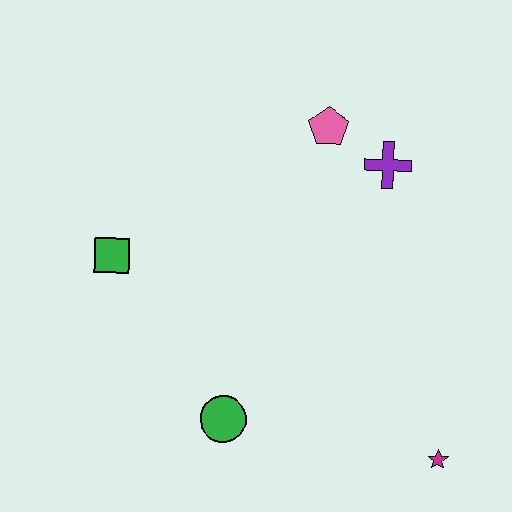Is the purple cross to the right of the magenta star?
No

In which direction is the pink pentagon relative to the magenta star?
The pink pentagon is above the magenta star.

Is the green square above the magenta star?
Yes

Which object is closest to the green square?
The green circle is closest to the green square.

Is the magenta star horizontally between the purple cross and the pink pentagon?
No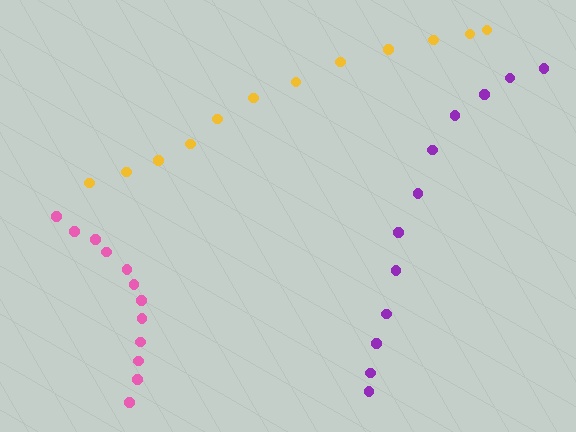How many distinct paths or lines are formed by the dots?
There are 3 distinct paths.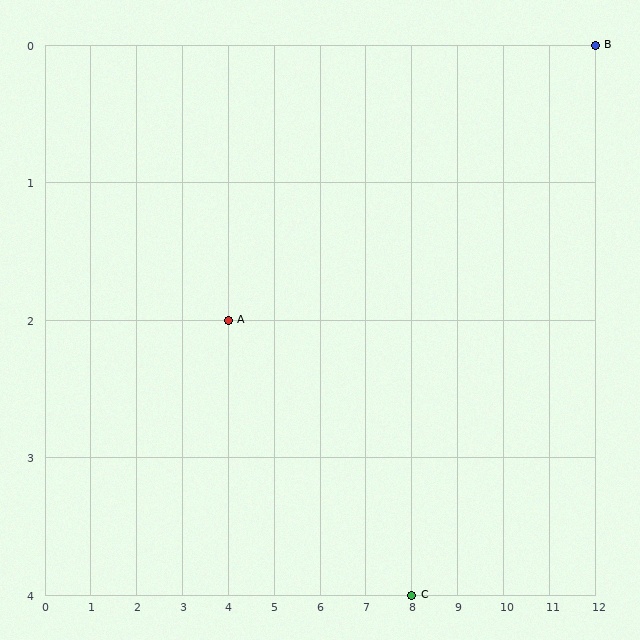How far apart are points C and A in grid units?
Points C and A are 4 columns and 2 rows apart (about 4.5 grid units diagonally).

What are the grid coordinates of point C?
Point C is at grid coordinates (8, 4).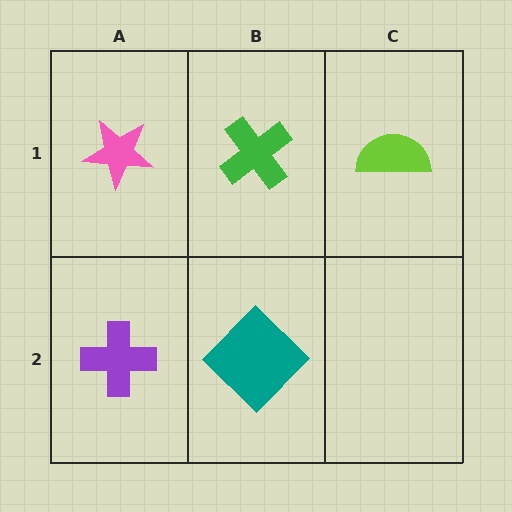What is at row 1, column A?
A pink star.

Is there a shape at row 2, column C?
No, that cell is empty.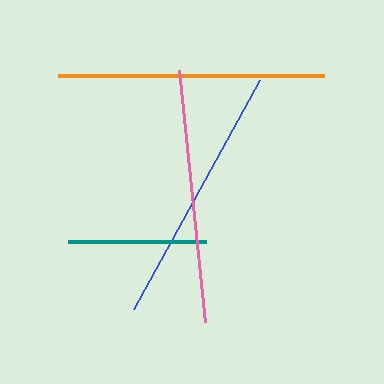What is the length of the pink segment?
The pink segment is approximately 254 pixels long.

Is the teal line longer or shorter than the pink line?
The pink line is longer than the teal line.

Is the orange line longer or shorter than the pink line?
The orange line is longer than the pink line.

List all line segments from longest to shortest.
From longest to shortest: orange, blue, pink, teal.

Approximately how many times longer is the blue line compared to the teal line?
The blue line is approximately 1.9 times the length of the teal line.